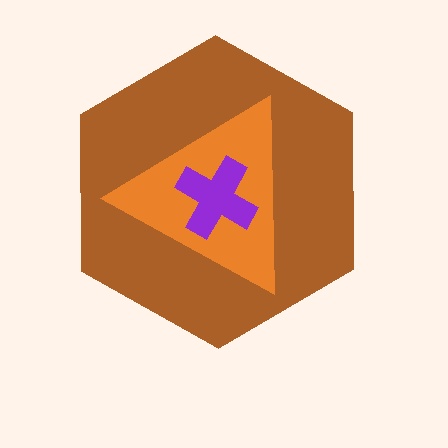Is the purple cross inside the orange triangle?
Yes.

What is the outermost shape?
The brown hexagon.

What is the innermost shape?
The purple cross.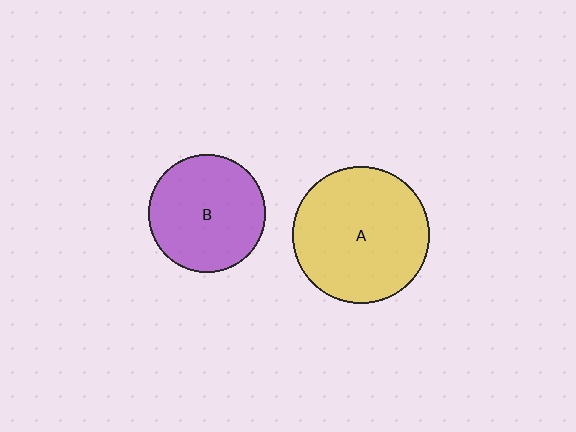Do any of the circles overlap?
No, none of the circles overlap.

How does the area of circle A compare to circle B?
Approximately 1.3 times.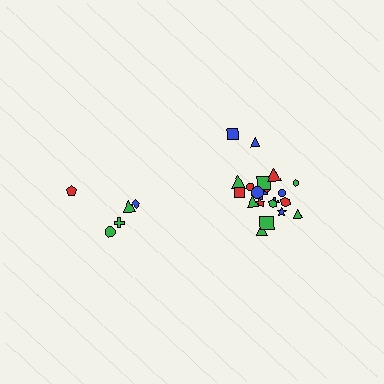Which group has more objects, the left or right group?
The right group.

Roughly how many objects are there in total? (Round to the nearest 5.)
Roughly 25 objects in total.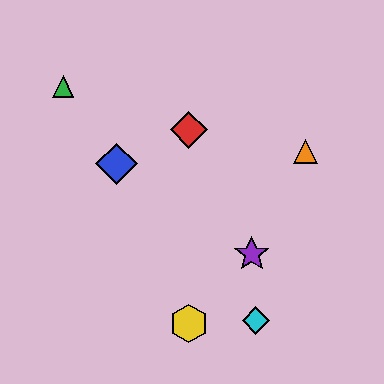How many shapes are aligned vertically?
2 shapes (the red diamond, the yellow hexagon) are aligned vertically.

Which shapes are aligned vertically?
The red diamond, the yellow hexagon are aligned vertically.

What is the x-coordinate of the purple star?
The purple star is at x≈252.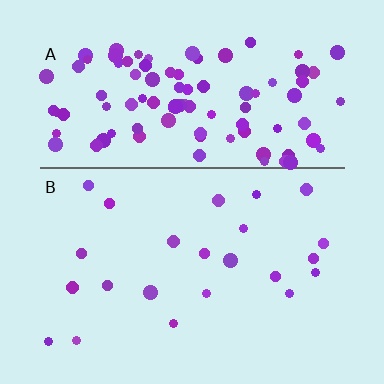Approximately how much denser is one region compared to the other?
Approximately 4.4× — region A over region B.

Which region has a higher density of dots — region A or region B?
A (the top).